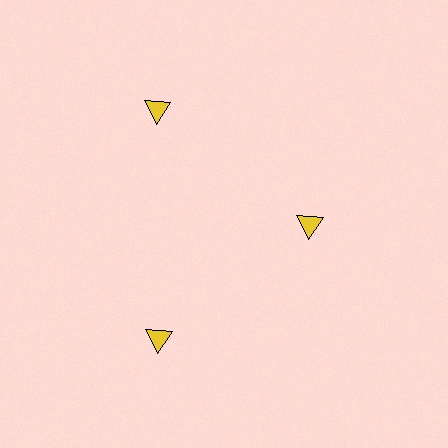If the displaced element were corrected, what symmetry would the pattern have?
It would have 3-fold rotational symmetry — the pattern would map onto itself every 120 degrees.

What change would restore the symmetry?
The symmetry would be restored by moving it outward, back onto the ring so that all 3 triangles sit at equal angles and equal distance from the center.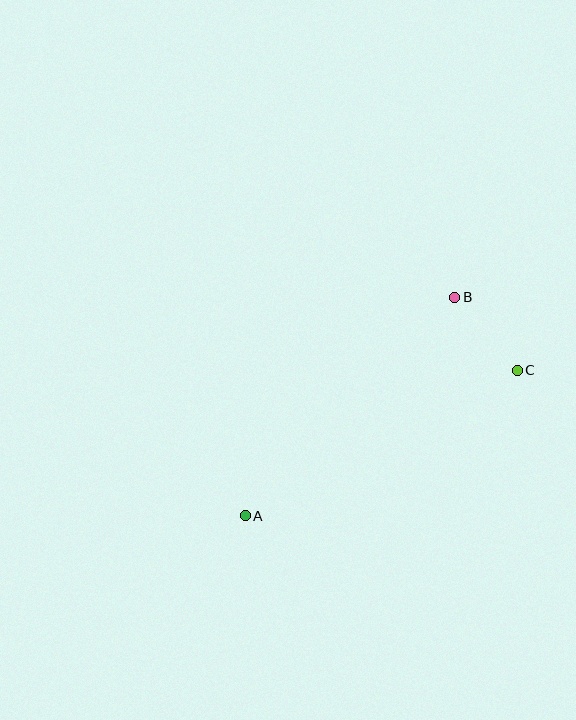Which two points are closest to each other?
Points B and C are closest to each other.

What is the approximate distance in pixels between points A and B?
The distance between A and B is approximately 302 pixels.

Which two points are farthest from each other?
Points A and C are farthest from each other.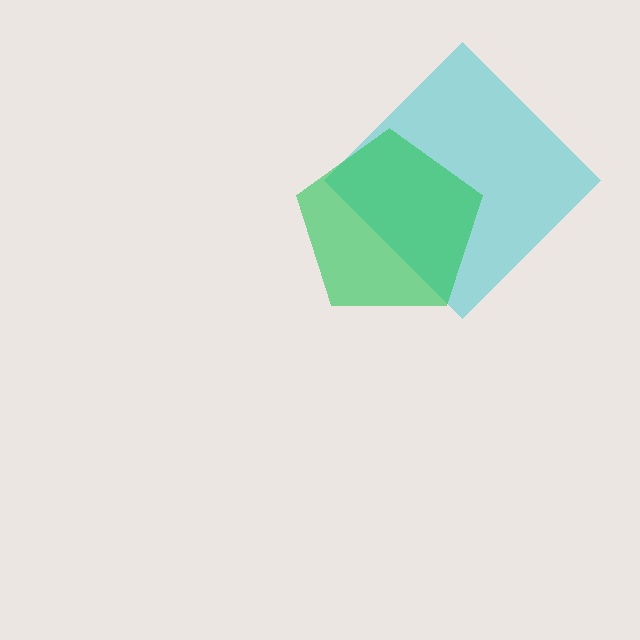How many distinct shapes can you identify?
There are 2 distinct shapes: a cyan diamond, a green pentagon.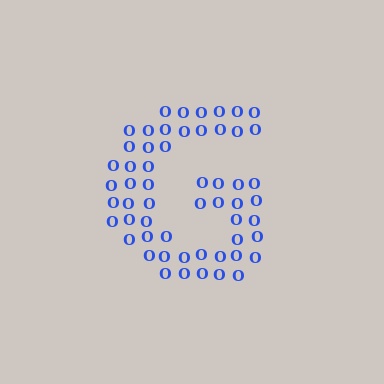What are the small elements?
The small elements are letter O's.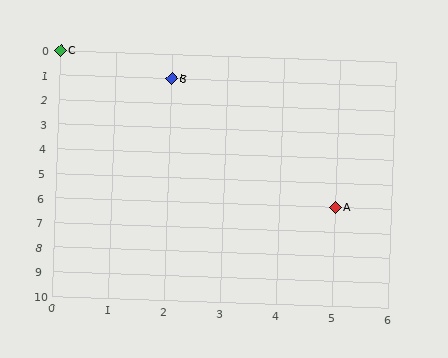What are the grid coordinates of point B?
Point B is at grid coordinates (2, 1).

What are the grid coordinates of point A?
Point A is at grid coordinates (5, 6).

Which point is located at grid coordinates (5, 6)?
Point A is at (5, 6).